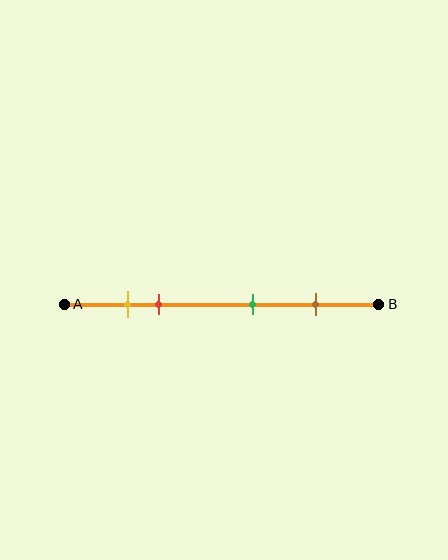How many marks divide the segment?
There are 4 marks dividing the segment.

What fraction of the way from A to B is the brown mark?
The brown mark is approximately 80% (0.8) of the way from A to B.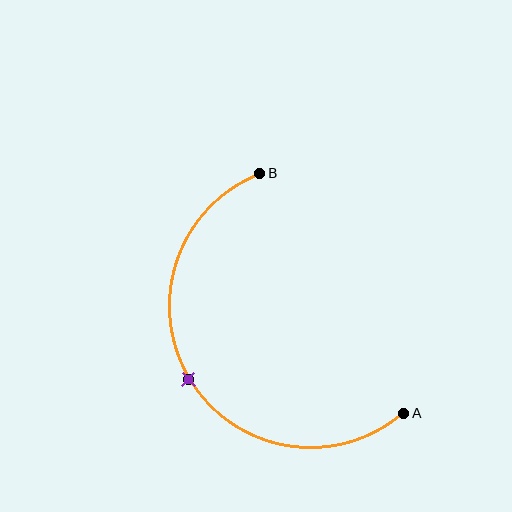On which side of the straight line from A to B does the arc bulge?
The arc bulges to the left of the straight line connecting A and B.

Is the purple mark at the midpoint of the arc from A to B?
Yes. The purple mark lies on the arc at equal arc-length from both A and B — it is the arc midpoint.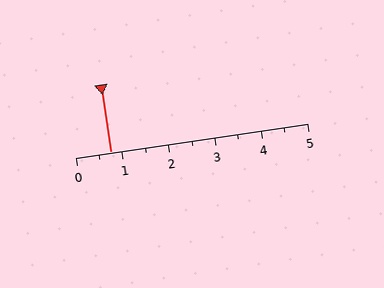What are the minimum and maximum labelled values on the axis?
The axis runs from 0 to 5.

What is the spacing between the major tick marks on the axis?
The major ticks are spaced 1 apart.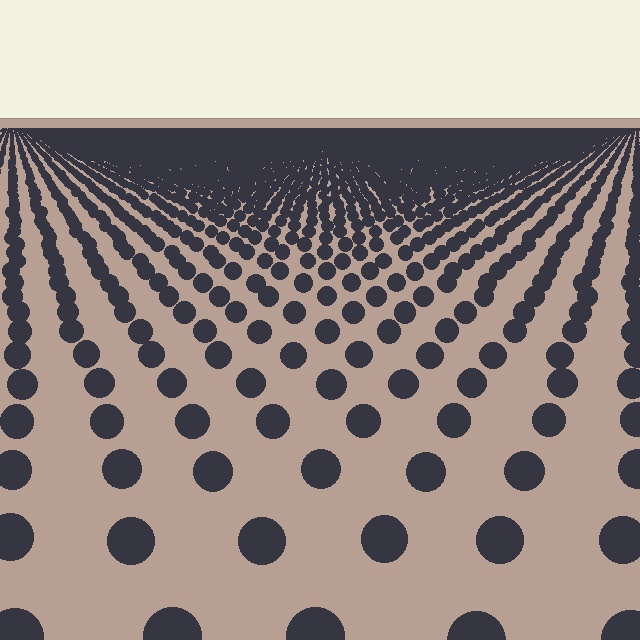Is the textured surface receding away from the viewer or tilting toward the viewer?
The surface is receding away from the viewer. Texture elements get smaller and denser toward the top.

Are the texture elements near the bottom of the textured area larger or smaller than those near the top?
Larger. Near the bottom, elements are closer to the viewer and appear at a bigger on-screen size.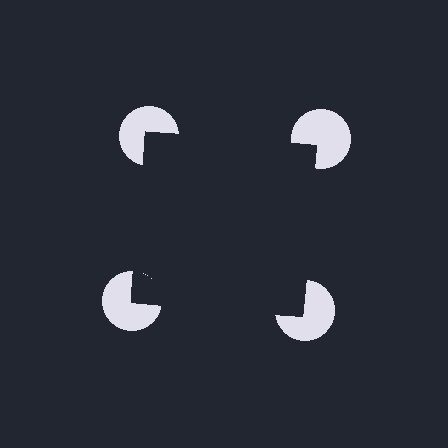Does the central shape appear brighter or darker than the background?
It typically appears slightly darker than the background, even though no actual brightness change is drawn.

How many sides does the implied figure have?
4 sides.